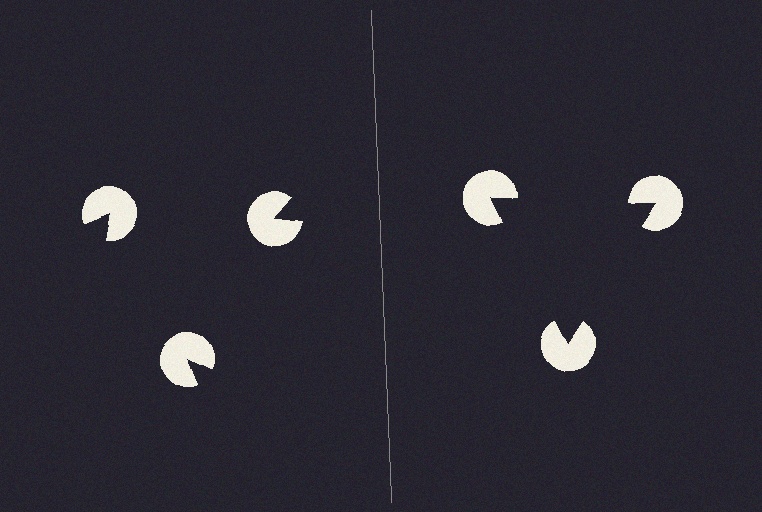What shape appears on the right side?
An illusory triangle.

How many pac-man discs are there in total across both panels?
6 — 3 on each side.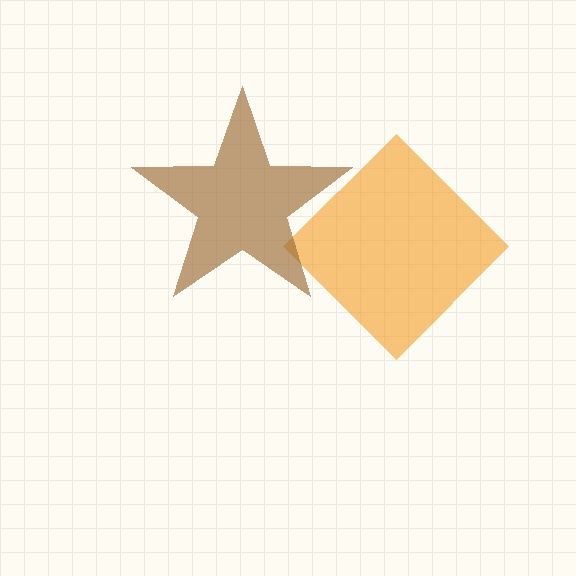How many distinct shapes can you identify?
There are 2 distinct shapes: an orange diamond, a brown star.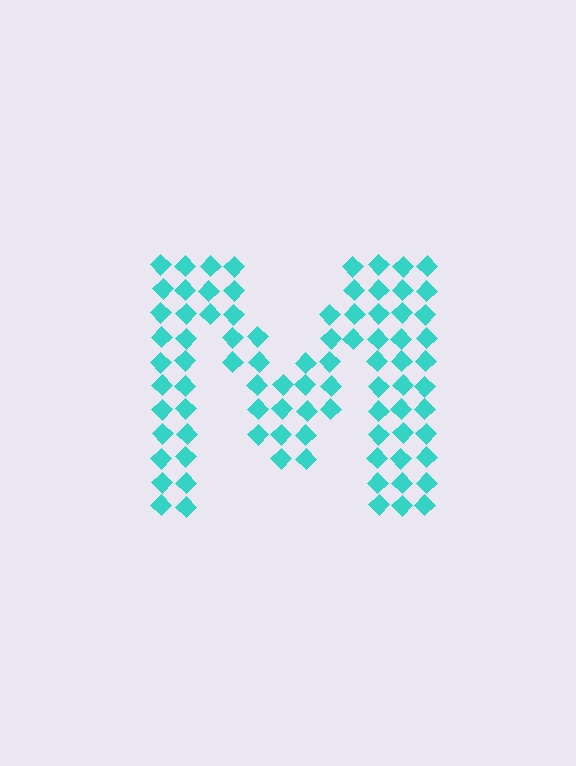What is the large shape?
The large shape is the letter M.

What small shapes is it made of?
It is made of small diamonds.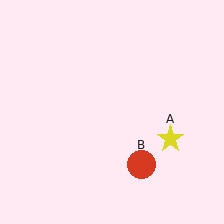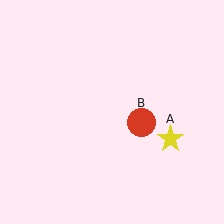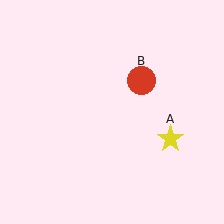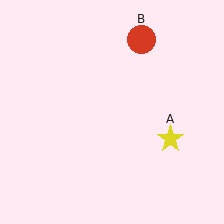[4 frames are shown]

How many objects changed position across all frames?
1 object changed position: red circle (object B).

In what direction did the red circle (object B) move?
The red circle (object B) moved up.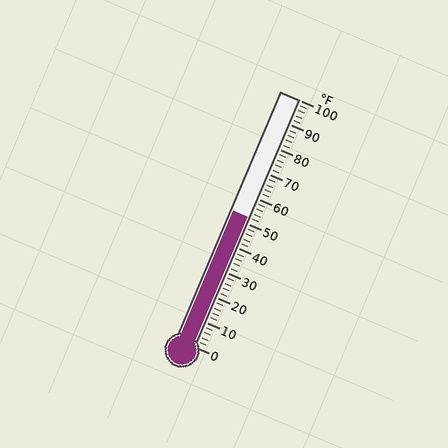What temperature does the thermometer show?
The thermometer shows approximately 52°F.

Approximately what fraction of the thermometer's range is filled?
The thermometer is filled to approximately 50% of its range.